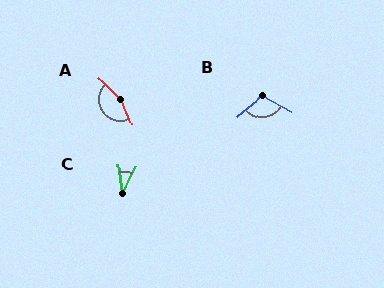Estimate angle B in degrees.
Approximately 110 degrees.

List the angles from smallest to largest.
C (35°), B (110°), A (155°).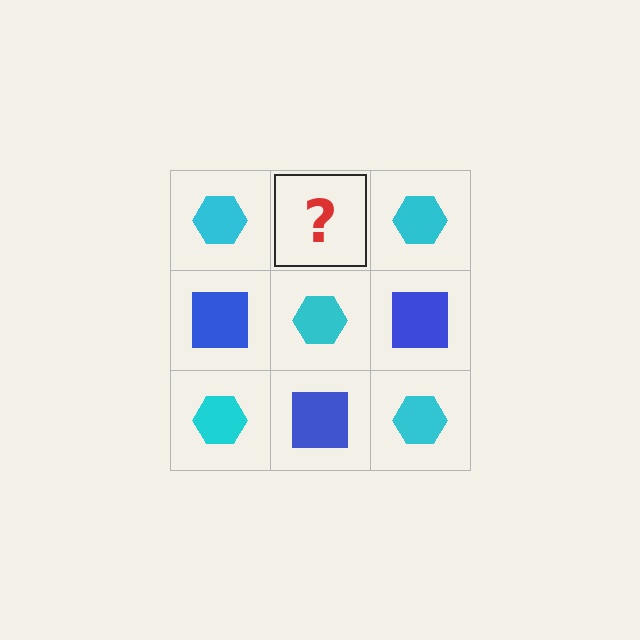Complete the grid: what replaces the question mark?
The question mark should be replaced with a blue square.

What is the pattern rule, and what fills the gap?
The rule is that it alternates cyan hexagon and blue square in a checkerboard pattern. The gap should be filled with a blue square.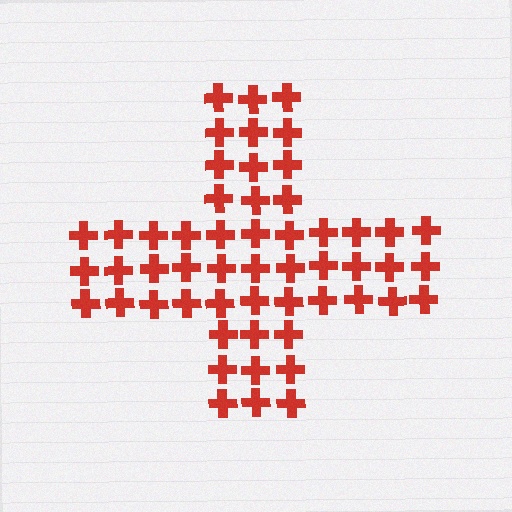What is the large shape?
The large shape is a cross.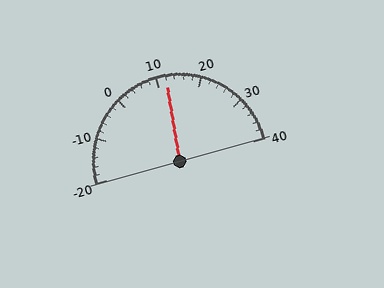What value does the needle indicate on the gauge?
The needle indicates approximately 12.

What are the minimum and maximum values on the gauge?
The gauge ranges from -20 to 40.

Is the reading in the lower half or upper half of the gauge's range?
The reading is in the upper half of the range (-20 to 40).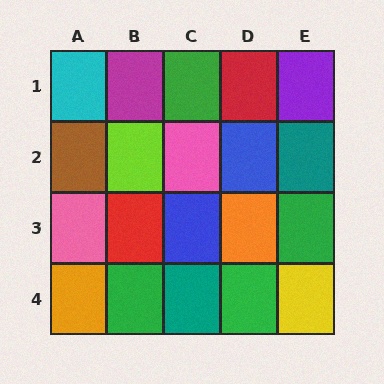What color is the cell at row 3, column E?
Green.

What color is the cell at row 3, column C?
Blue.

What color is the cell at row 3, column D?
Orange.